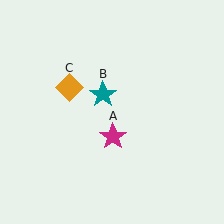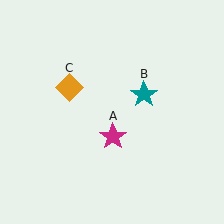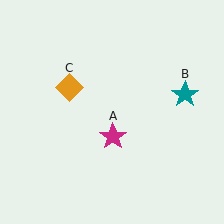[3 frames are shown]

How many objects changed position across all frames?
1 object changed position: teal star (object B).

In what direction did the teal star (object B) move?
The teal star (object B) moved right.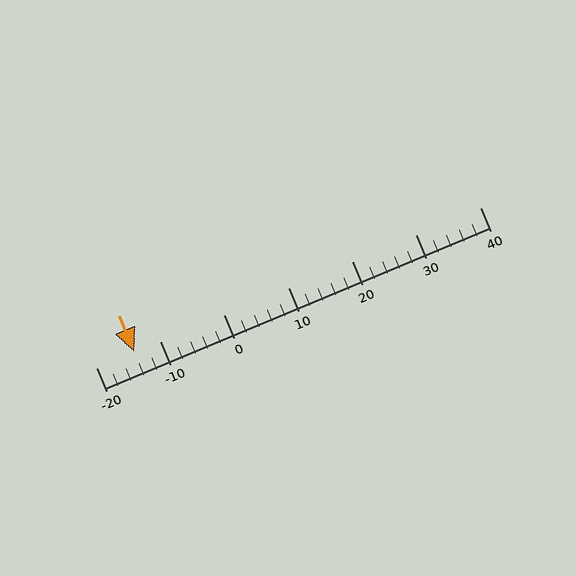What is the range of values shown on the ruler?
The ruler shows values from -20 to 40.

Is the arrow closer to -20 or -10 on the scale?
The arrow is closer to -10.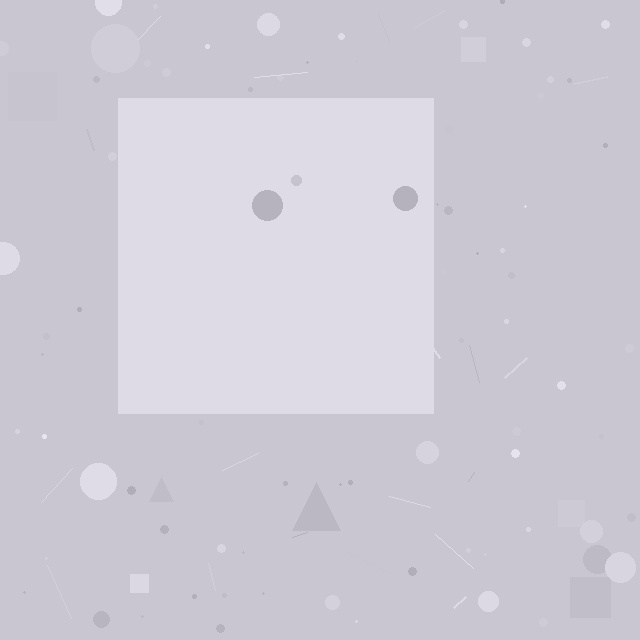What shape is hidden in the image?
A square is hidden in the image.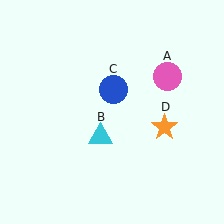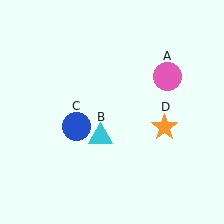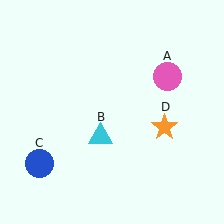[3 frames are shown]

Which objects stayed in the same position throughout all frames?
Pink circle (object A) and cyan triangle (object B) and orange star (object D) remained stationary.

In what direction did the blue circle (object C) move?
The blue circle (object C) moved down and to the left.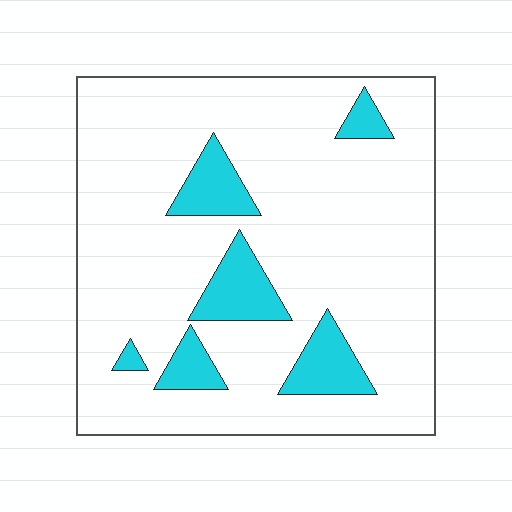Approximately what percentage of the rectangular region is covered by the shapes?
Approximately 15%.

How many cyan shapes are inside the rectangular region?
6.